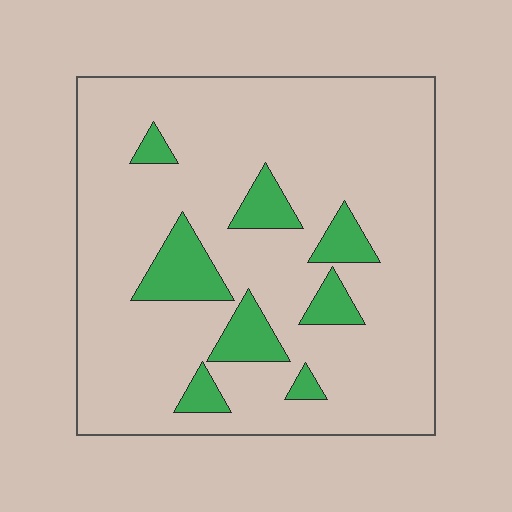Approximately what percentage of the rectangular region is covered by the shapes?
Approximately 15%.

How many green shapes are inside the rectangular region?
8.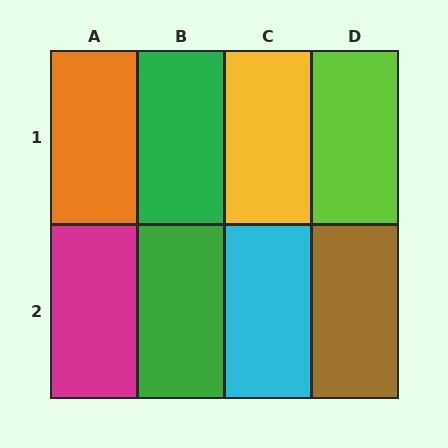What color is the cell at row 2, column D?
Brown.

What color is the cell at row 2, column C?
Cyan.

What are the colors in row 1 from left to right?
Orange, green, yellow, lime.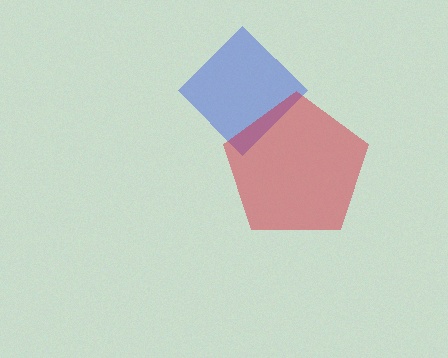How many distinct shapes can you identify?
There are 2 distinct shapes: a blue diamond, a red pentagon.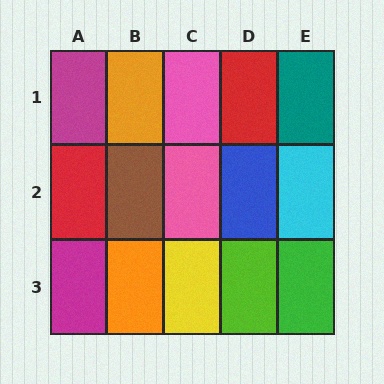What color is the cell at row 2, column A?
Red.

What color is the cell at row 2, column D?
Blue.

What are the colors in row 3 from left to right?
Magenta, orange, yellow, lime, green.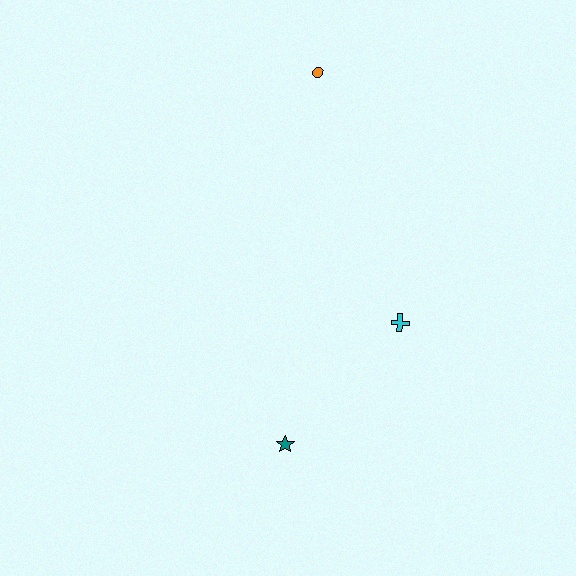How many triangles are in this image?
There are no triangles.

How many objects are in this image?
There are 3 objects.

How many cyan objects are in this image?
There is 1 cyan object.